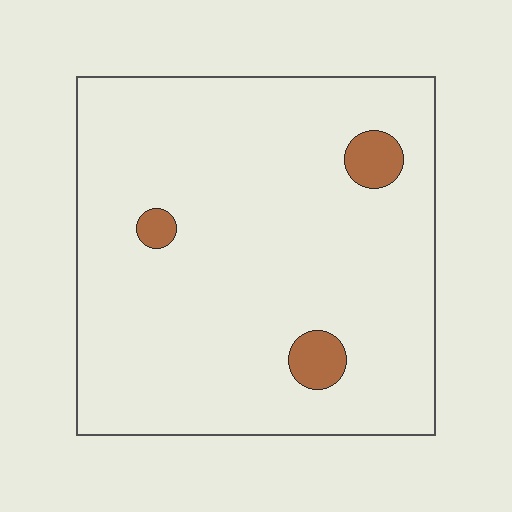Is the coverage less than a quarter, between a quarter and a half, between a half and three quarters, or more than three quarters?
Less than a quarter.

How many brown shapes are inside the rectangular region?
3.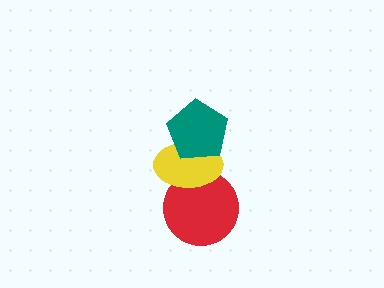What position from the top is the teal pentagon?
The teal pentagon is 1st from the top.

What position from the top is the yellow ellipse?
The yellow ellipse is 2nd from the top.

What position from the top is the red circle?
The red circle is 3rd from the top.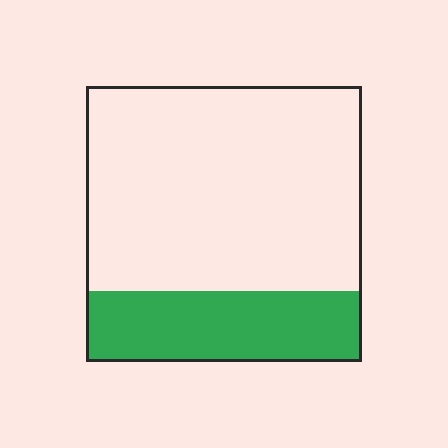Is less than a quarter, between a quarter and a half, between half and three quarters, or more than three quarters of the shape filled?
Between a quarter and a half.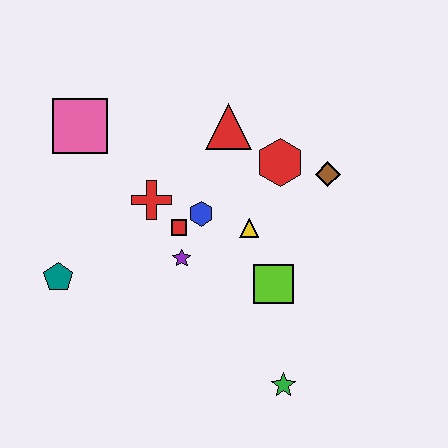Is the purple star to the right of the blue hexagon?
No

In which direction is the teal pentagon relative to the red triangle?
The teal pentagon is to the left of the red triangle.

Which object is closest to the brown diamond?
The red hexagon is closest to the brown diamond.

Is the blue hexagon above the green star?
Yes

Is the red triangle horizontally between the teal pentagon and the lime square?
Yes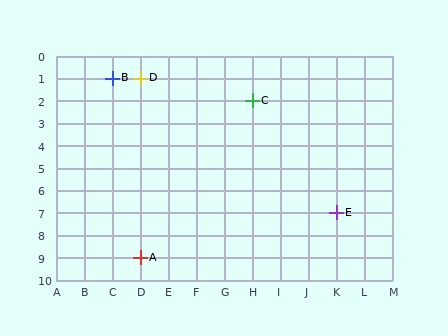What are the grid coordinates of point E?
Point E is at grid coordinates (K, 7).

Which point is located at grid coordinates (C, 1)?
Point B is at (C, 1).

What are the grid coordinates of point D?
Point D is at grid coordinates (D, 1).